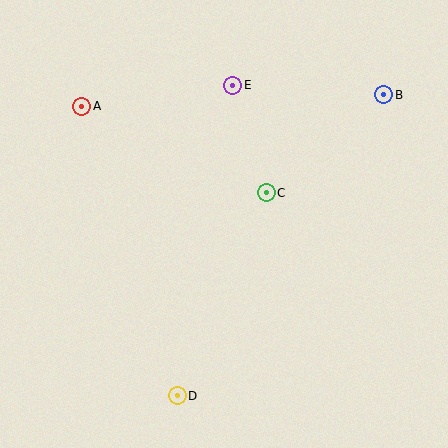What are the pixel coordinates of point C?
Point C is at (266, 193).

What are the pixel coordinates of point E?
Point E is at (233, 85).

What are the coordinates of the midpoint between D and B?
The midpoint between D and B is at (280, 245).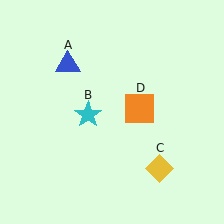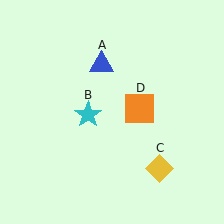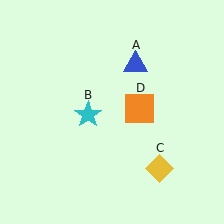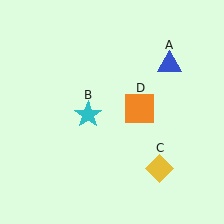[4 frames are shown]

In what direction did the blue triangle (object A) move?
The blue triangle (object A) moved right.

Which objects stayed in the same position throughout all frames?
Cyan star (object B) and yellow diamond (object C) and orange square (object D) remained stationary.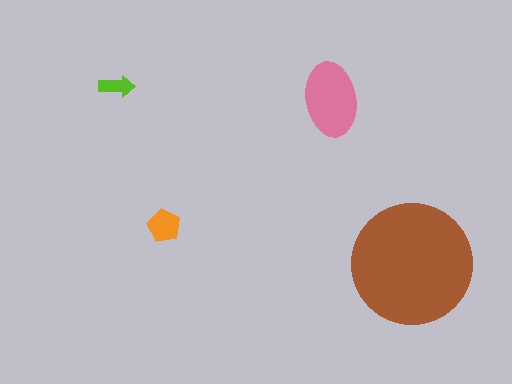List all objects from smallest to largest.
The lime arrow, the orange pentagon, the pink ellipse, the brown circle.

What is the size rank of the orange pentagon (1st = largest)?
3rd.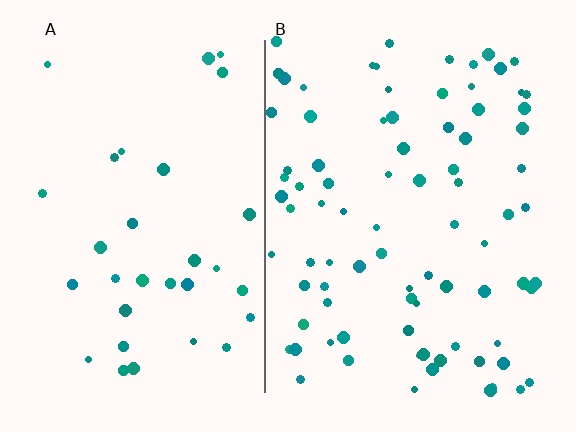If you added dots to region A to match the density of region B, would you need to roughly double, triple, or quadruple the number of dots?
Approximately double.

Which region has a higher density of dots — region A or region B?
B (the right).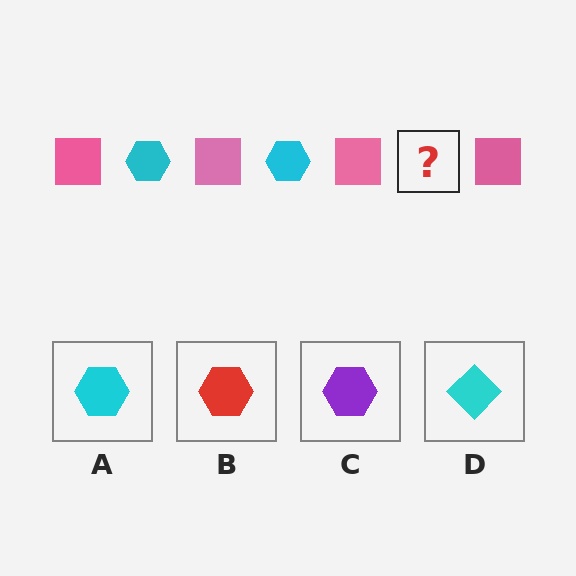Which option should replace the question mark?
Option A.